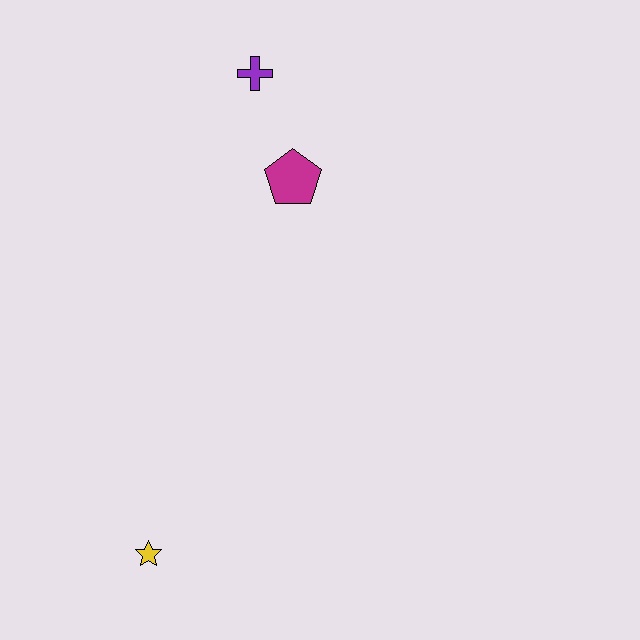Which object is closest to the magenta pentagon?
The purple cross is closest to the magenta pentagon.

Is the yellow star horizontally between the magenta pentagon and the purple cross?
No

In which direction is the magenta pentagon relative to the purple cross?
The magenta pentagon is below the purple cross.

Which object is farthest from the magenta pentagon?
The yellow star is farthest from the magenta pentagon.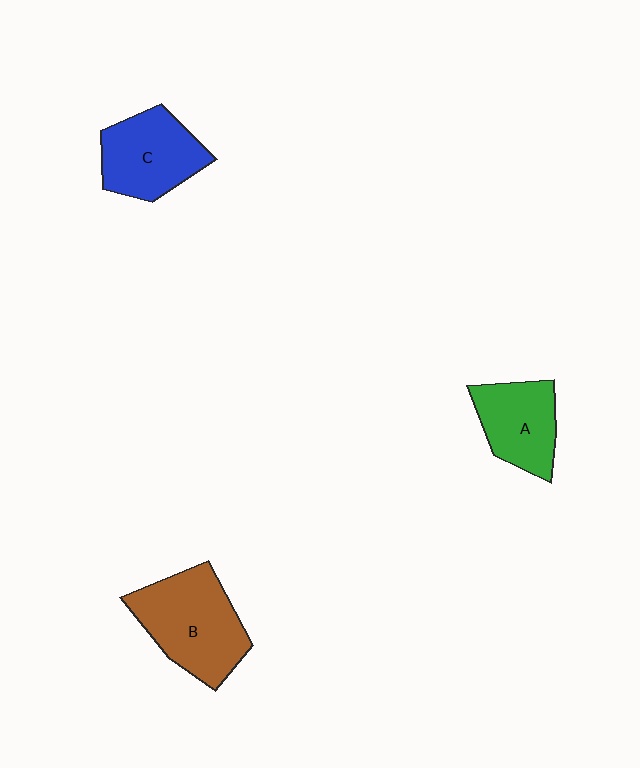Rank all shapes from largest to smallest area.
From largest to smallest: B (brown), C (blue), A (green).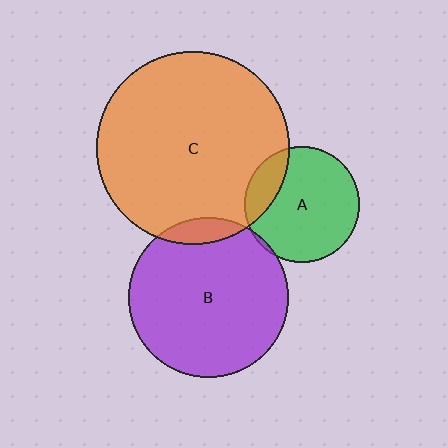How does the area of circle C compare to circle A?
Approximately 2.8 times.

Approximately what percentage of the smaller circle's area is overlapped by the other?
Approximately 5%.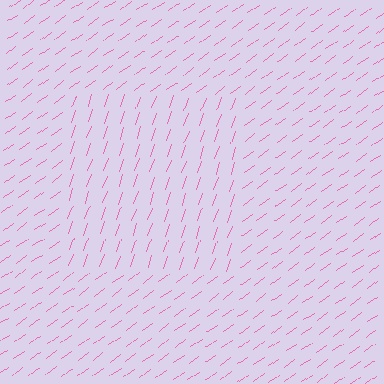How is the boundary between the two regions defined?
The boundary is defined purely by a change in line orientation (approximately 34 degrees difference). All lines are the same color and thickness.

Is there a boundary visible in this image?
Yes, there is a texture boundary formed by a change in line orientation.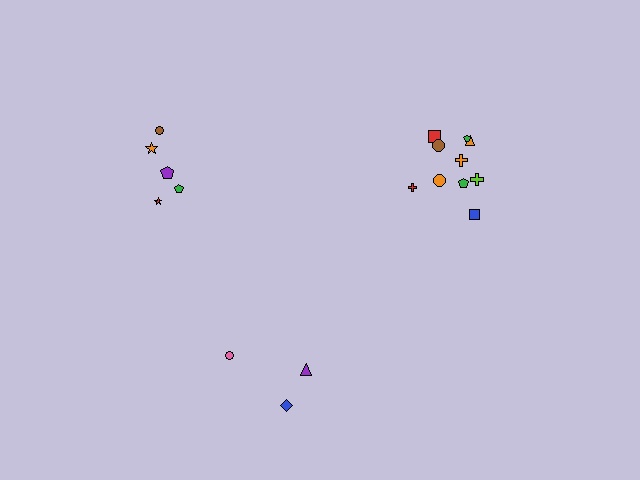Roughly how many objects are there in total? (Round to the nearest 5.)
Roughly 20 objects in total.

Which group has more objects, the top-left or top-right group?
The top-right group.